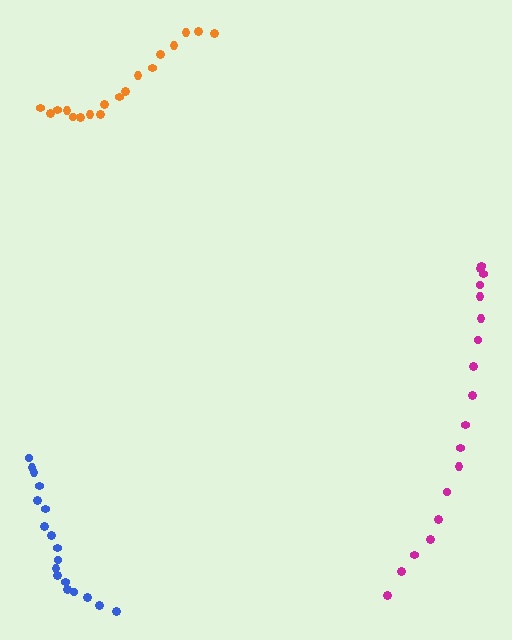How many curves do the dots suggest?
There are 3 distinct paths.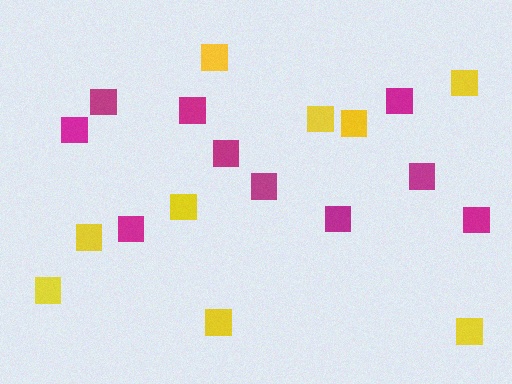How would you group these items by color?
There are 2 groups: one group of yellow squares (9) and one group of magenta squares (10).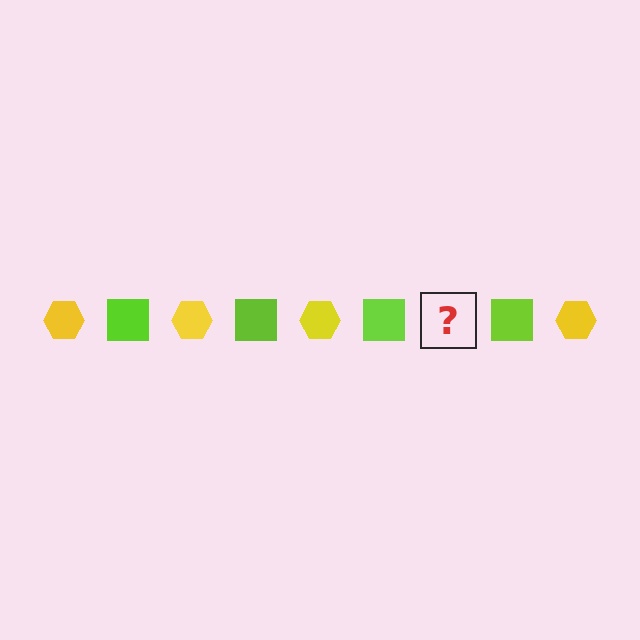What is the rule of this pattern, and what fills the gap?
The rule is that the pattern alternates between yellow hexagon and lime square. The gap should be filled with a yellow hexagon.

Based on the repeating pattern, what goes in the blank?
The blank should be a yellow hexagon.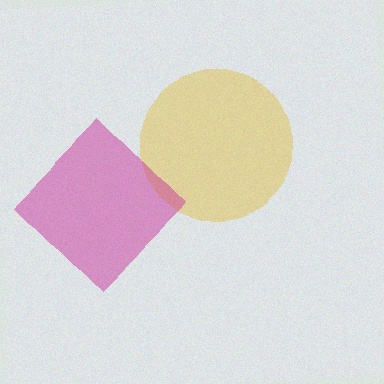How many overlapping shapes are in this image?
There are 2 overlapping shapes in the image.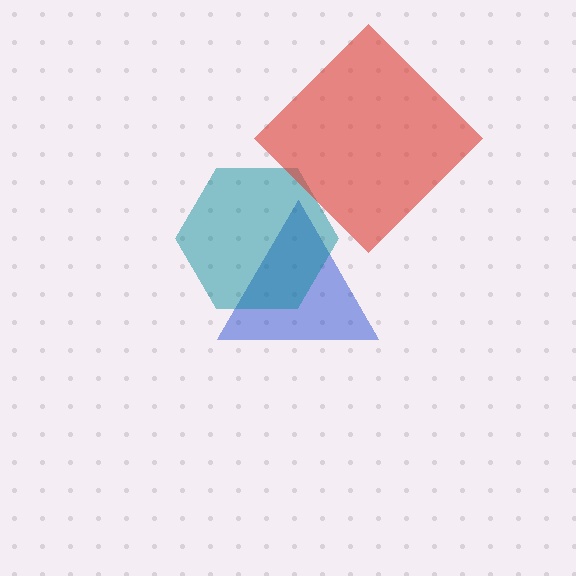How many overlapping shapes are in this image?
There are 3 overlapping shapes in the image.